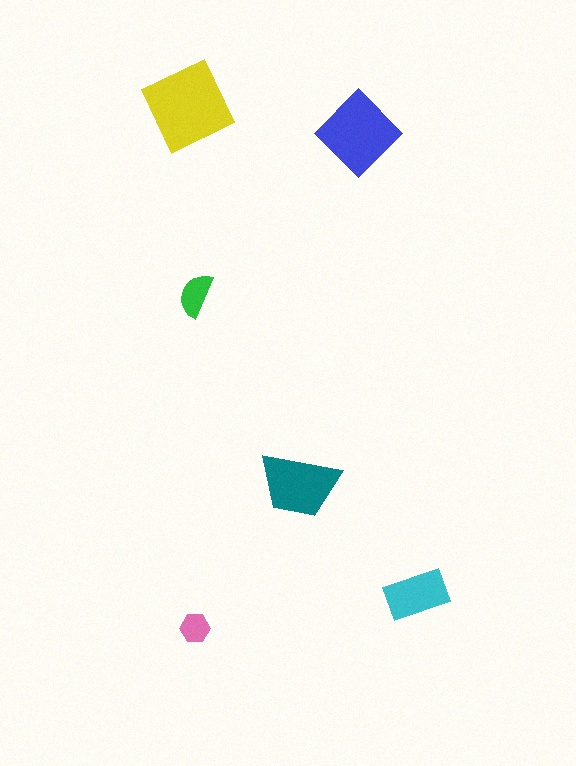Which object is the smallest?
The pink hexagon.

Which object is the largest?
The yellow square.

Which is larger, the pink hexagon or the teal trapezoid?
The teal trapezoid.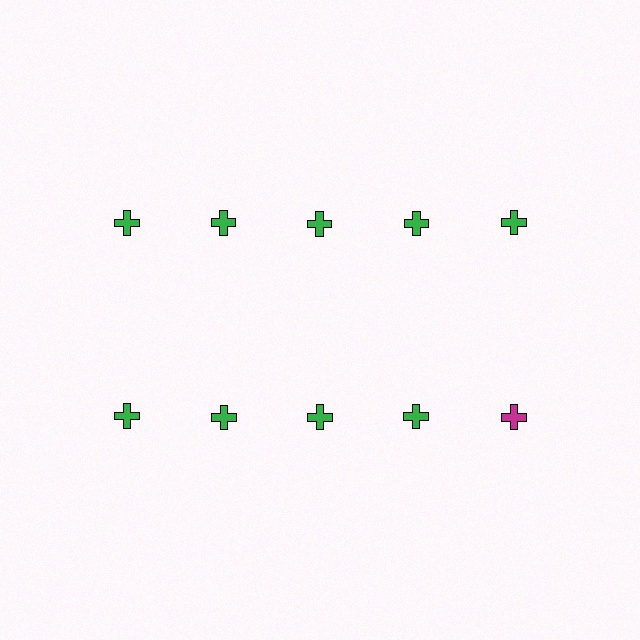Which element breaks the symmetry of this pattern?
The magenta cross in the second row, rightmost column breaks the symmetry. All other shapes are green crosses.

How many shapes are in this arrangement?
There are 10 shapes arranged in a grid pattern.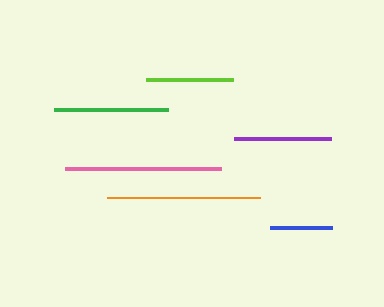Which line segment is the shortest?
The blue line is the shortest at approximately 62 pixels.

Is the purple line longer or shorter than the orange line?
The orange line is longer than the purple line.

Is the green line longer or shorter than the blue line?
The green line is longer than the blue line.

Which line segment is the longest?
The pink line is the longest at approximately 156 pixels.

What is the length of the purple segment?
The purple segment is approximately 97 pixels long.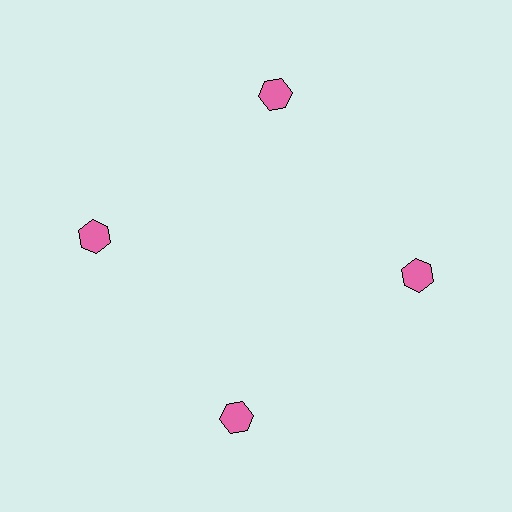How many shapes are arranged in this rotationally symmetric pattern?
There are 4 shapes, arranged in 4 groups of 1.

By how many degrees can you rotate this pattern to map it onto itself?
The pattern maps onto itself every 90 degrees of rotation.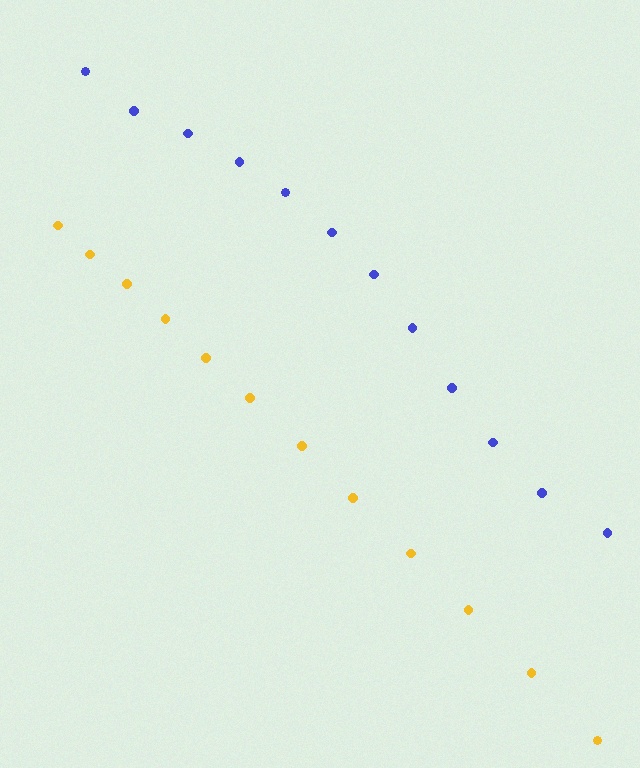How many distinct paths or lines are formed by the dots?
There are 2 distinct paths.